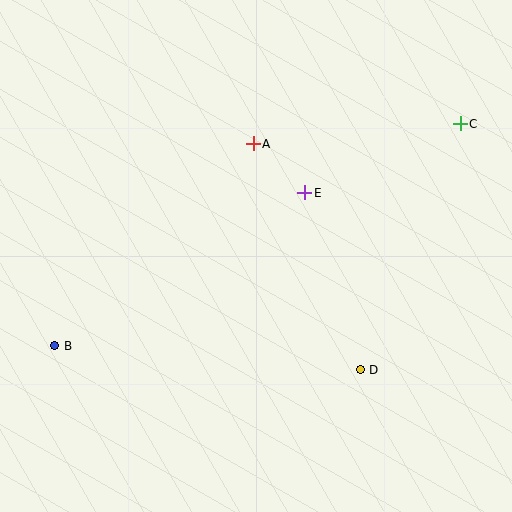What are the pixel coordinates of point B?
Point B is at (55, 346).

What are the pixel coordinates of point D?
Point D is at (360, 370).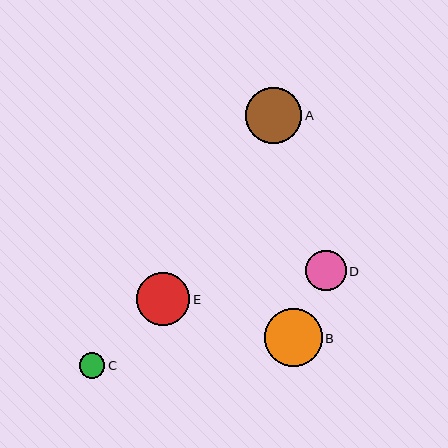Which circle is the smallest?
Circle C is the smallest with a size of approximately 26 pixels.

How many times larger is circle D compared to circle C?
Circle D is approximately 1.6 times the size of circle C.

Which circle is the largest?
Circle B is the largest with a size of approximately 57 pixels.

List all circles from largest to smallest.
From largest to smallest: B, A, E, D, C.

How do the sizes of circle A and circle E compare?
Circle A and circle E are approximately the same size.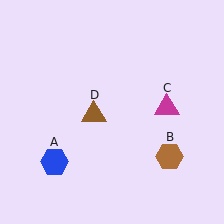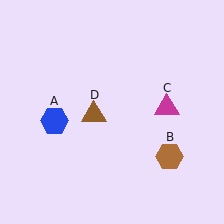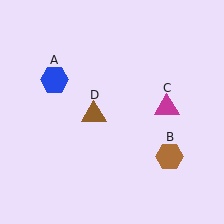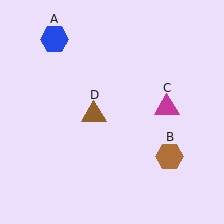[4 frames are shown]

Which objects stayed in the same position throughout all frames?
Brown hexagon (object B) and magenta triangle (object C) and brown triangle (object D) remained stationary.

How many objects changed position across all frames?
1 object changed position: blue hexagon (object A).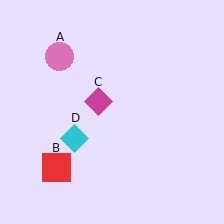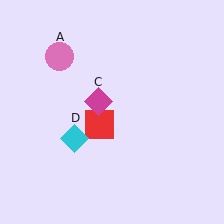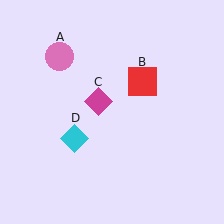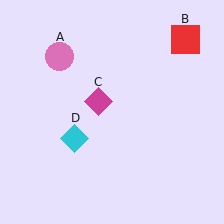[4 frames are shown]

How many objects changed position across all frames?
1 object changed position: red square (object B).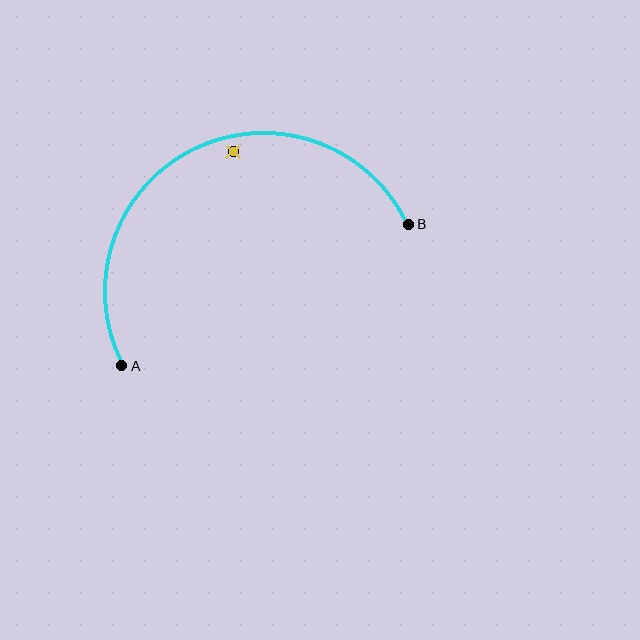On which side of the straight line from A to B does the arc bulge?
The arc bulges above the straight line connecting A and B.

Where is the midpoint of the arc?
The arc midpoint is the point on the curve farthest from the straight line joining A and B. It sits above that line.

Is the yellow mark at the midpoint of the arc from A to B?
No — the yellow mark does not lie on the arc at all. It sits slightly inside the curve.